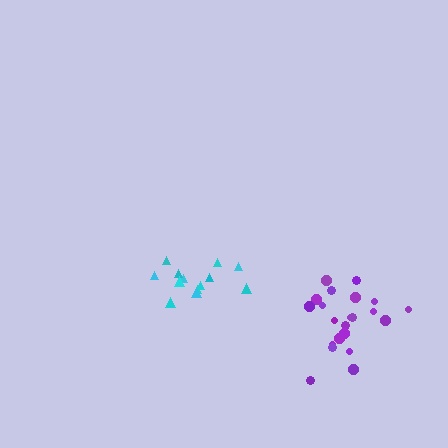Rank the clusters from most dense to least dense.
purple, cyan.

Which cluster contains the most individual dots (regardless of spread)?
Purple (22).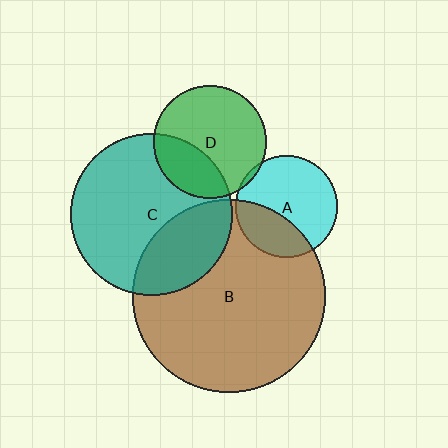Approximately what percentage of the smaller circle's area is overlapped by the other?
Approximately 5%.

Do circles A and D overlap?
Yes.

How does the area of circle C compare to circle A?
Approximately 2.5 times.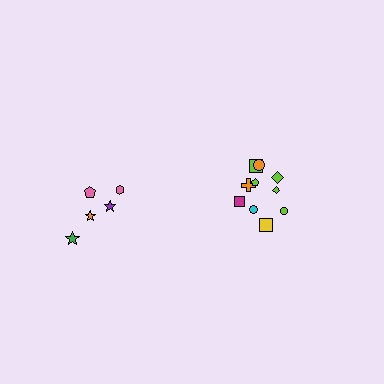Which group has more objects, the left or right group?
The right group.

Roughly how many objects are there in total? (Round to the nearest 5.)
Roughly 15 objects in total.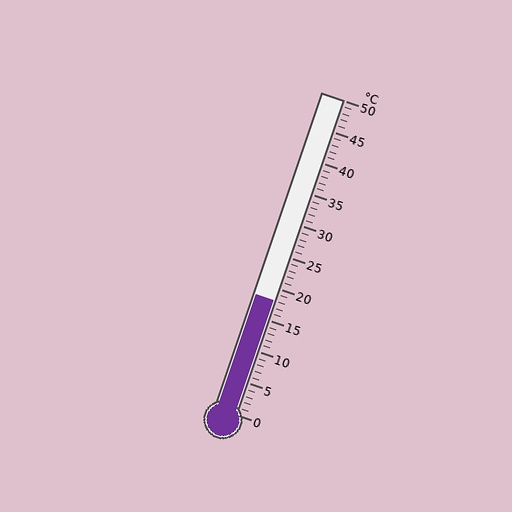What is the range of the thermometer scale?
The thermometer scale ranges from 0°C to 50°C.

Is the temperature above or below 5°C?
The temperature is above 5°C.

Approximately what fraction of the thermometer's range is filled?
The thermometer is filled to approximately 35% of its range.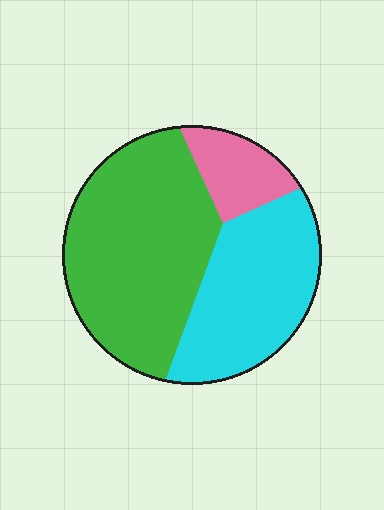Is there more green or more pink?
Green.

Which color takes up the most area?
Green, at roughly 50%.